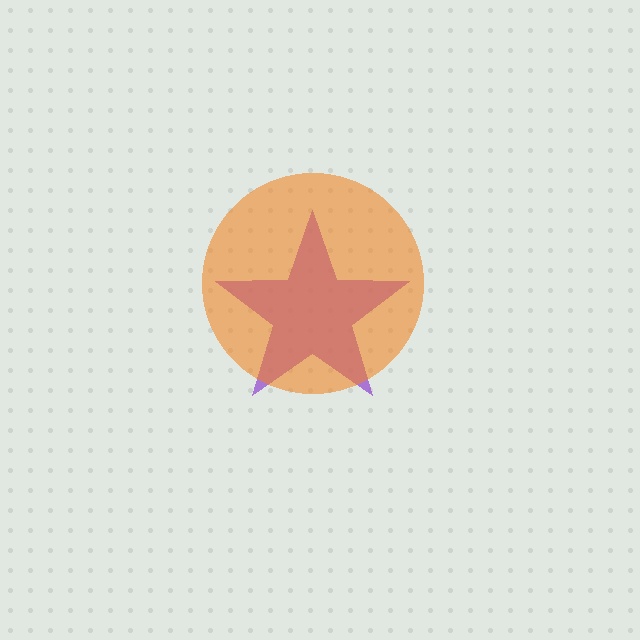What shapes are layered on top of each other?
The layered shapes are: a purple star, an orange circle.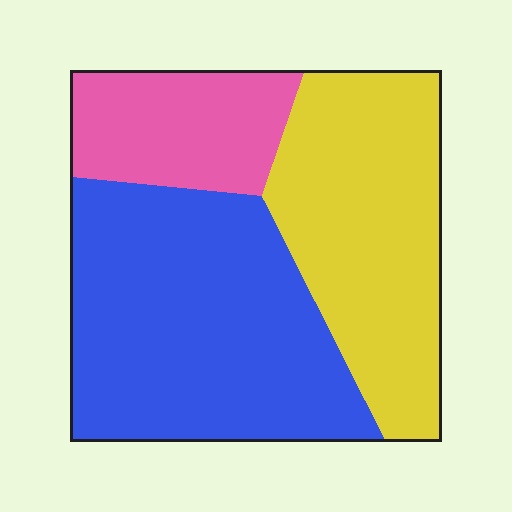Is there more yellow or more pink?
Yellow.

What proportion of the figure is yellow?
Yellow covers about 35% of the figure.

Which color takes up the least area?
Pink, at roughly 20%.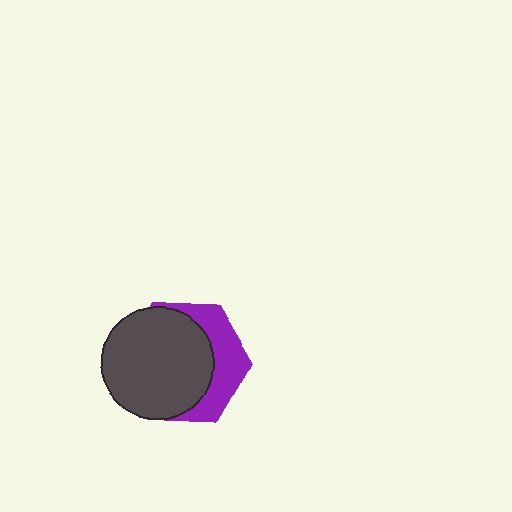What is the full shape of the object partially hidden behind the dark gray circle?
The partially hidden object is a purple hexagon.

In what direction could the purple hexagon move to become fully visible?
The purple hexagon could move toward the upper-right. That would shift it out from behind the dark gray circle entirely.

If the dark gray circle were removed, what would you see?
You would see the complete purple hexagon.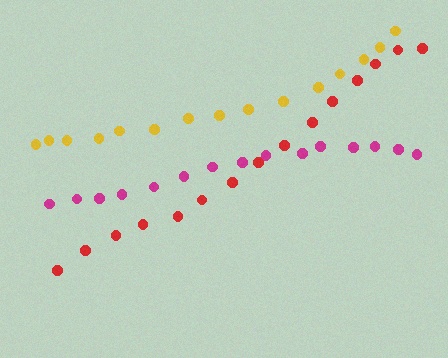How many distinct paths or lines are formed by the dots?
There are 3 distinct paths.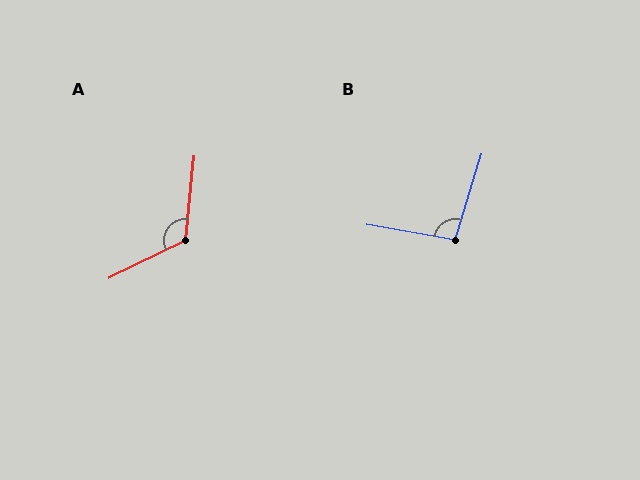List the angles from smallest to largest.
B (97°), A (122°).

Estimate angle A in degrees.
Approximately 122 degrees.